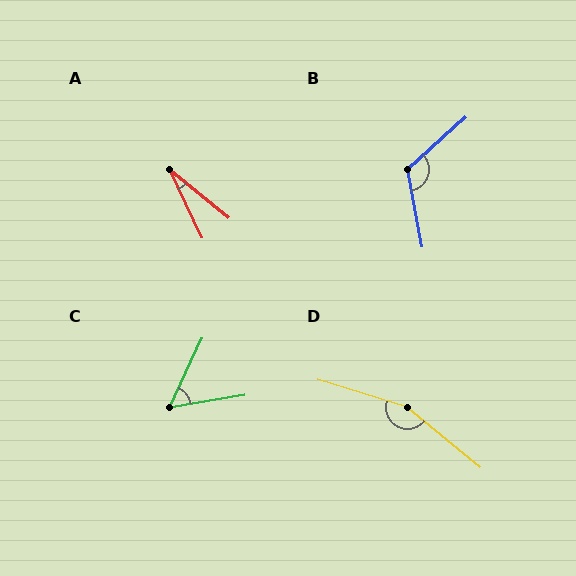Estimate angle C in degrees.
Approximately 55 degrees.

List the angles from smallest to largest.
A (26°), C (55°), B (121°), D (158°).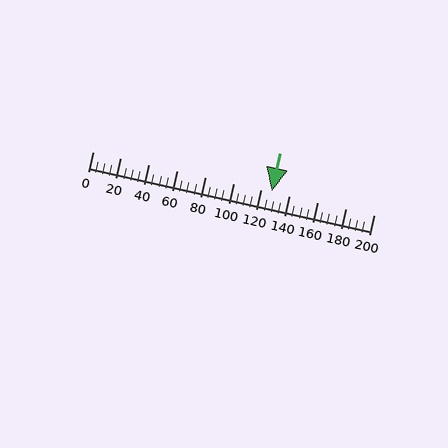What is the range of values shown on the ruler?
The ruler shows values from 0 to 200.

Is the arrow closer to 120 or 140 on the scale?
The arrow is closer to 120.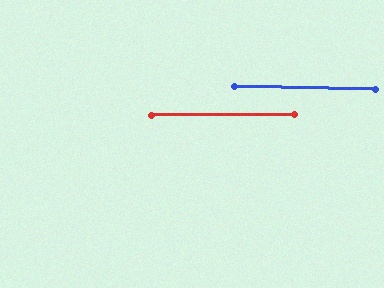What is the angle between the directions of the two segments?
Approximately 1 degree.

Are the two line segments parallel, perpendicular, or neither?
Parallel — their directions differ by only 1.4°.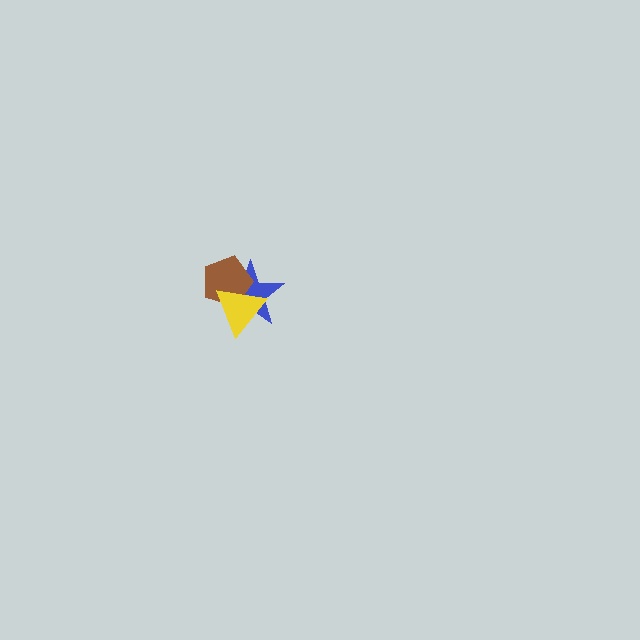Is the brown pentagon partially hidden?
Yes, it is partially covered by another shape.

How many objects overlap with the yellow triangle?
2 objects overlap with the yellow triangle.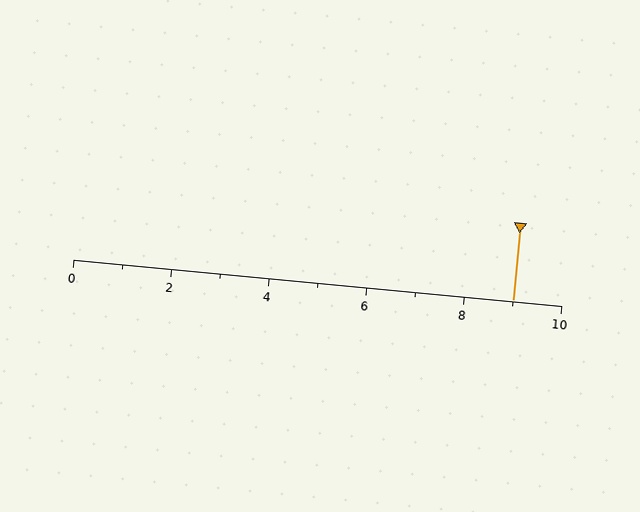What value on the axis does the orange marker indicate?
The marker indicates approximately 9.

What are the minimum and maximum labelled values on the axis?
The axis runs from 0 to 10.